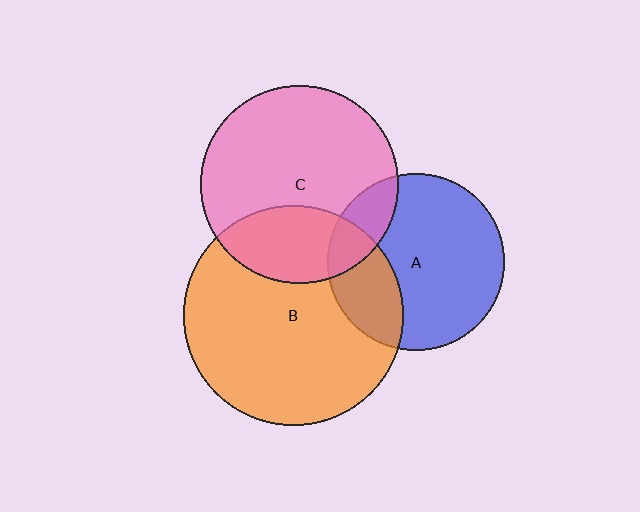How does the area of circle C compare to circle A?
Approximately 1.3 times.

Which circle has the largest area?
Circle B (orange).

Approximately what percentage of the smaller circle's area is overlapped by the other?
Approximately 30%.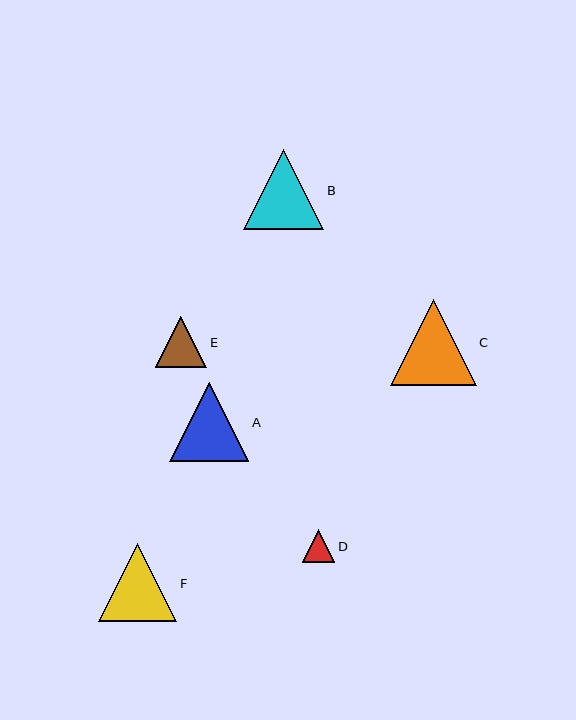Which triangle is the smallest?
Triangle D is the smallest with a size of approximately 33 pixels.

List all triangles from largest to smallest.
From largest to smallest: C, B, A, F, E, D.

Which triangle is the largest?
Triangle C is the largest with a size of approximately 86 pixels.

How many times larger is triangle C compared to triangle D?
Triangle C is approximately 2.6 times the size of triangle D.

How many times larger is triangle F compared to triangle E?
Triangle F is approximately 1.5 times the size of triangle E.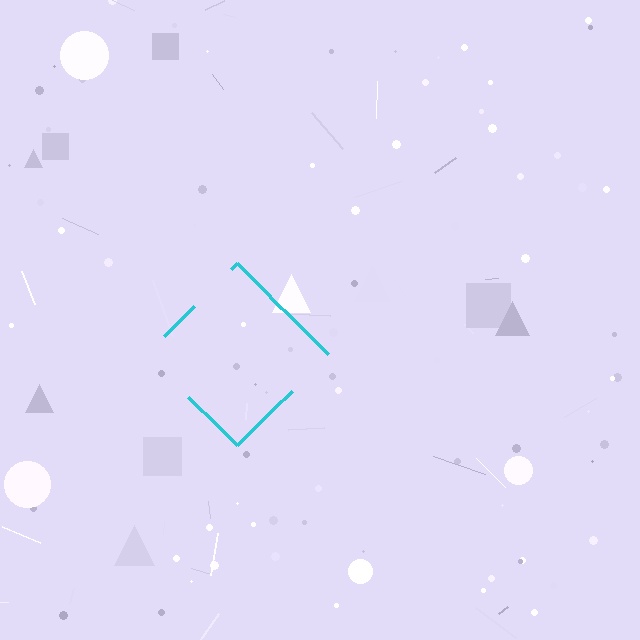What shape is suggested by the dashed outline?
The dashed outline suggests a diamond.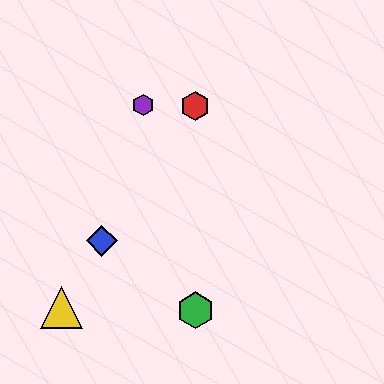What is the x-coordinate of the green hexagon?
The green hexagon is at x≈195.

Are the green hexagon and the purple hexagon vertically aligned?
No, the green hexagon is at x≈195 and the purple hexagon is at x≈143.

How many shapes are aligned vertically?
2 shapes (the red hexagon, the green hexagon) are aligned vertically.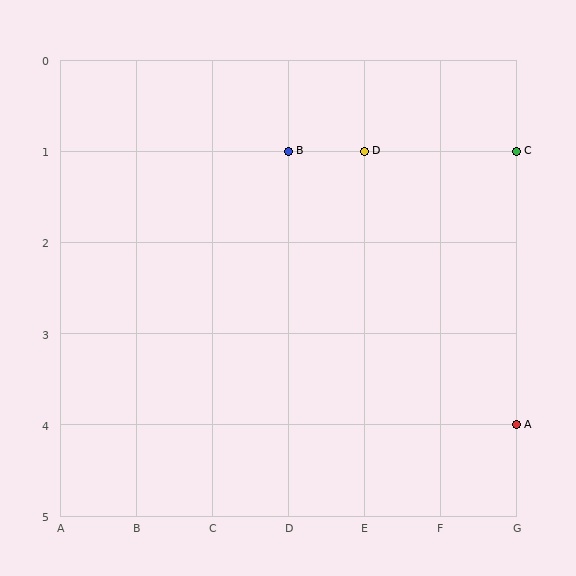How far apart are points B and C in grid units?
Points B and C are 3 columns apart.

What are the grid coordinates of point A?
Point A is at grid coordinates (G, 4).